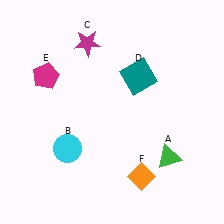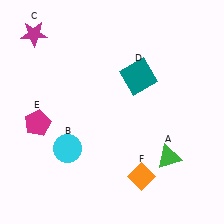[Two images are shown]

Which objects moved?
The objects that moved are: the magenta star (C), the magenta pentagon (E).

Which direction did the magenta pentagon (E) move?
The magenta pentagon (E) moved down.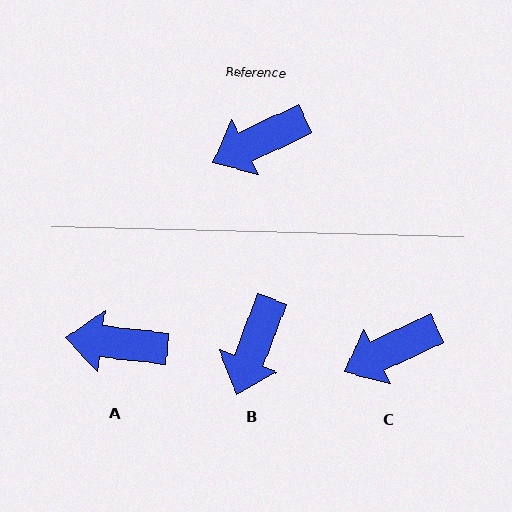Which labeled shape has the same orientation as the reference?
C.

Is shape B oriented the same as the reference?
No, it is off by about 44 degrees.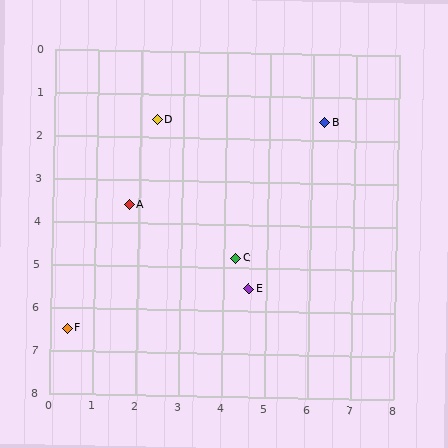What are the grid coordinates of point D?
Point D is at approximately (2.4, 1.6).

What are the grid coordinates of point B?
Point B is at approximately (6.3, 1.6).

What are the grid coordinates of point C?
Point C is at approximately (4.3, 4.8).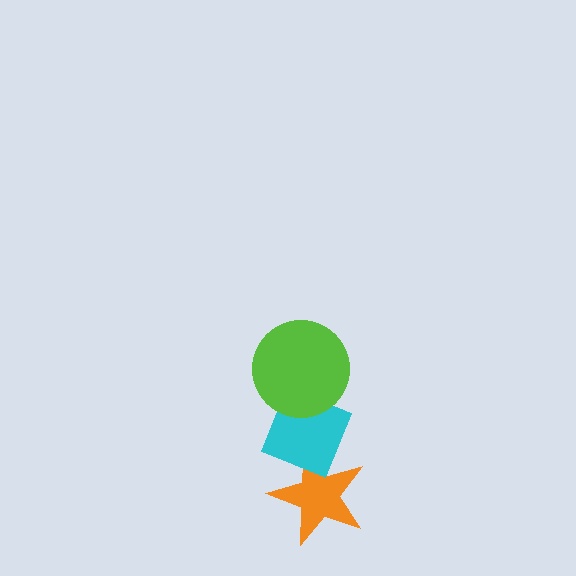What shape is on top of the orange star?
The cyan diamond is on top of the orange star.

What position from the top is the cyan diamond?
The cyan diamond is 2nd from the top.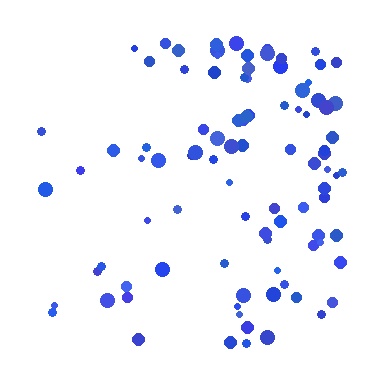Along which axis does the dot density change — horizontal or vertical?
Horizontal.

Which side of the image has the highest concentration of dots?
The right.